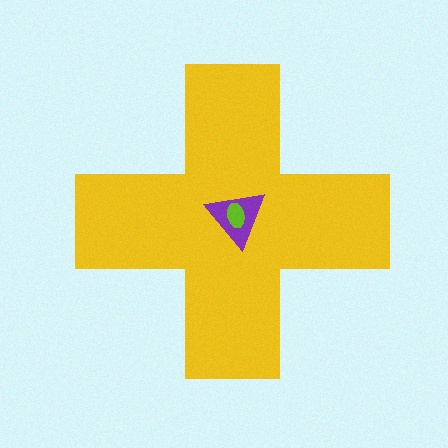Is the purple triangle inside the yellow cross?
Yes.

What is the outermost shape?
The yellow cross.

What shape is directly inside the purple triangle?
The lime ellipse.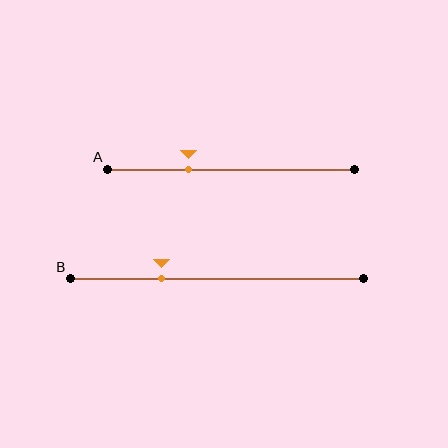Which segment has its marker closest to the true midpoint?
Segment A has its marker closest to the true midpoint.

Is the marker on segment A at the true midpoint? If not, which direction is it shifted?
No, the marker on segment A is shifted to the left by about 17% of the segment length.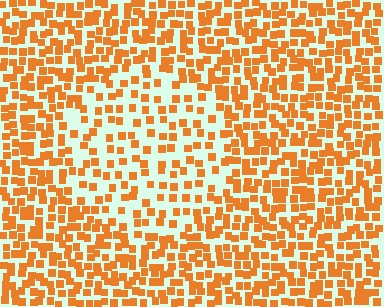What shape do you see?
I see a circle.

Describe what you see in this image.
The image contains small orange elements arranged at two different densities. A circle-shaped region is visible where the elements are less densely packed than the surrounding area.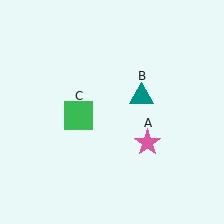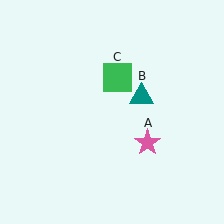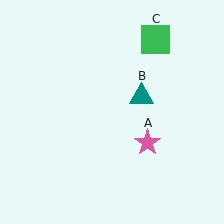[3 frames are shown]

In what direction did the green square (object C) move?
The green square (object C) moved up and to the right.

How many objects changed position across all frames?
1 object changed position: green square (object C).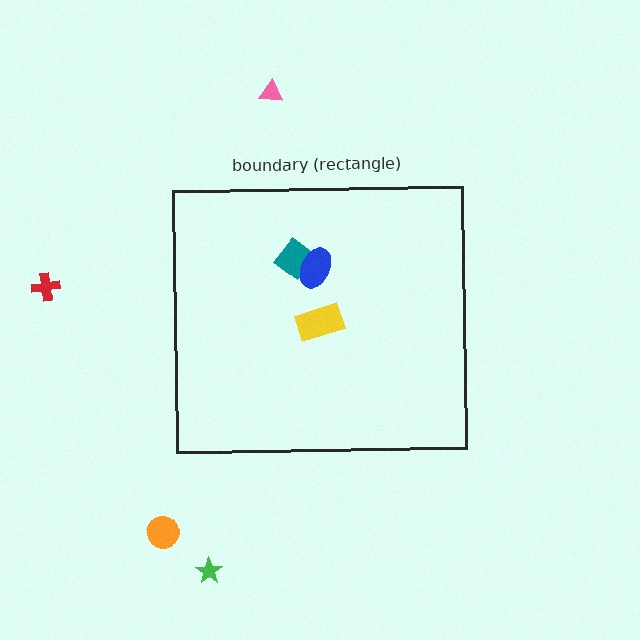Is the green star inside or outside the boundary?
Outside.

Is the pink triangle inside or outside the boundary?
Outside.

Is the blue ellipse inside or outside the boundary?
Inside.